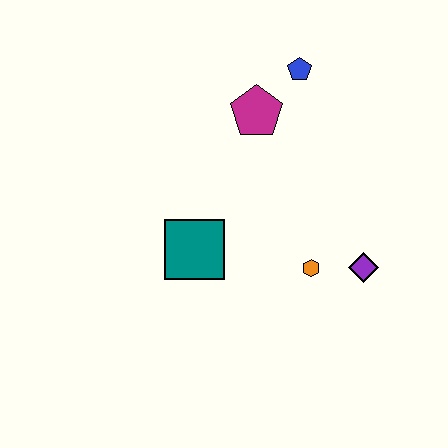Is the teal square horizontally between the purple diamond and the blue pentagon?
No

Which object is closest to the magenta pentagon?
The blue pentagon is closest to the magenta pentagon.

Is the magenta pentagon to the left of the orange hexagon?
Yes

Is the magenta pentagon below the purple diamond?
No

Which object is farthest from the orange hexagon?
The blue pentagon is farthest from the orange hexagon.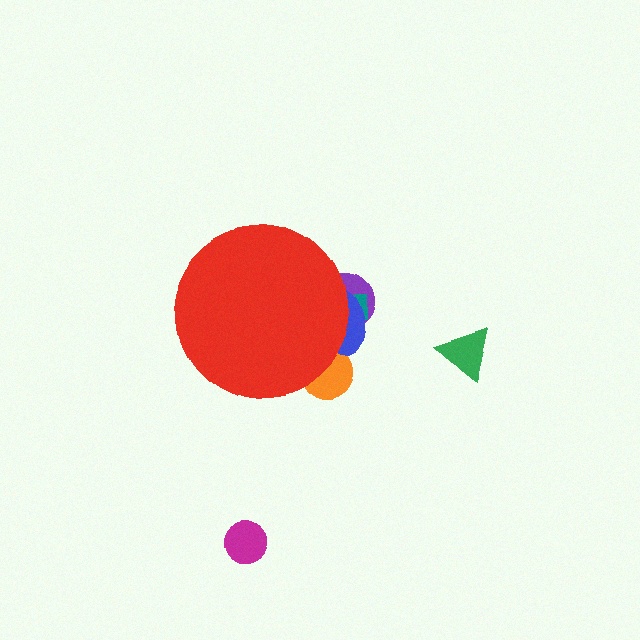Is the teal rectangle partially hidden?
Yes, the teal rectangle is partially hidden behind the red circle.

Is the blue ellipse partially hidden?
Yes, the blue ellipse is partially hidden behind the red circle.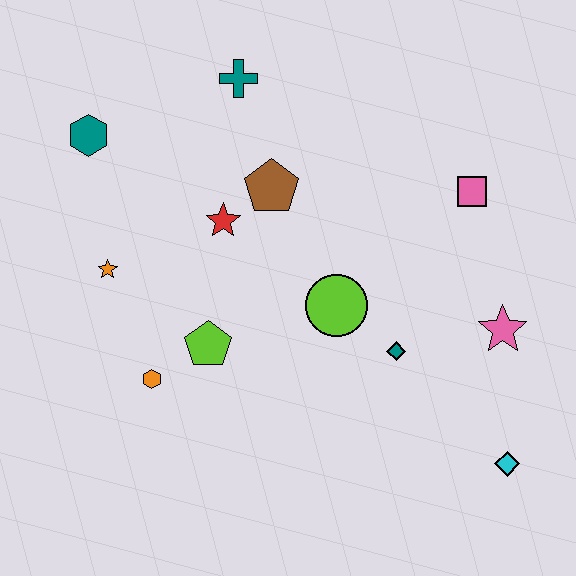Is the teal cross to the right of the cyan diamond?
No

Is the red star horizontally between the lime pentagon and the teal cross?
Yes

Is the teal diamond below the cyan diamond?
No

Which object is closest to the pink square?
The pink star is closest to the pink square.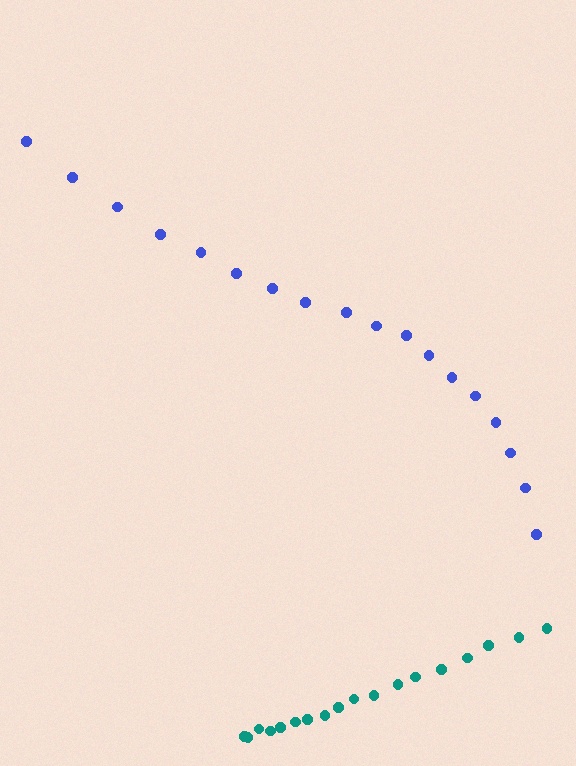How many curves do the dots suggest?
There are 2 distinct paths.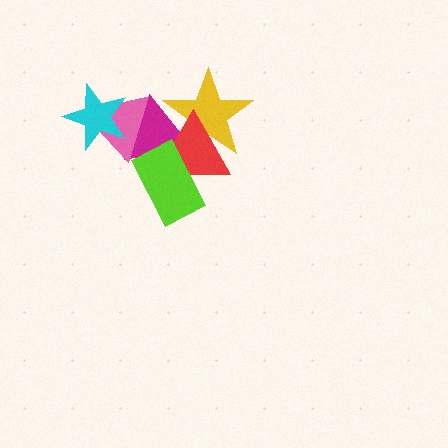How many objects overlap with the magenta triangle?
5 objects overlap with the magenta triangle.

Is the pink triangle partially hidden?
Yes, it is partially covered by another shape.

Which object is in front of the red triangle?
The lime rectangle is in front of the red triangle.